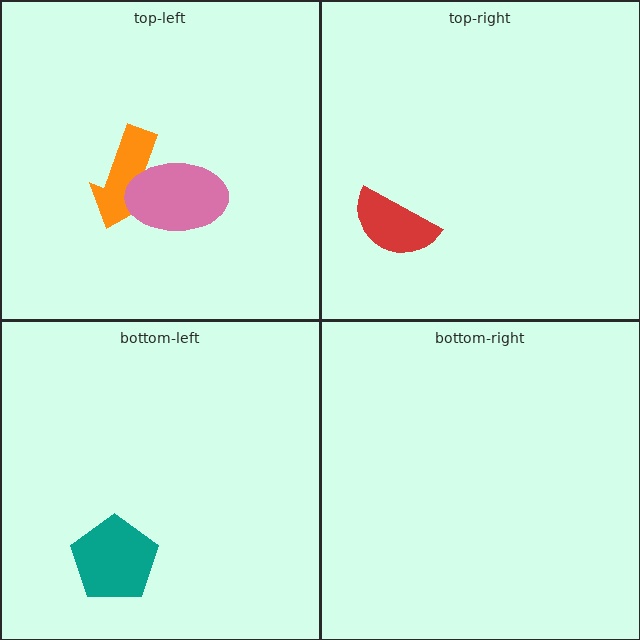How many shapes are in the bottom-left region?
1.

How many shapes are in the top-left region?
2.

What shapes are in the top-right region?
The red semicircle.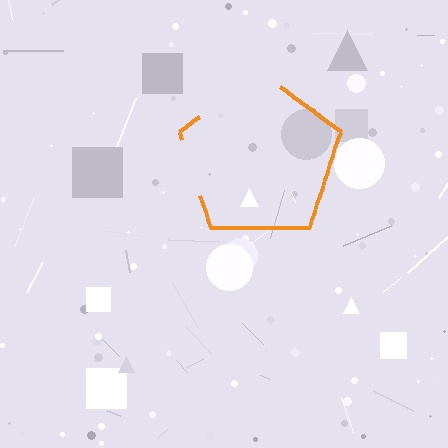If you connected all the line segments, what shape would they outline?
They would outline a pentagon.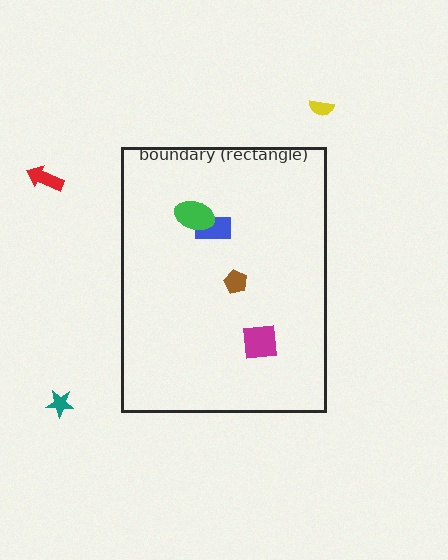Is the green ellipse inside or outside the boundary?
Inside.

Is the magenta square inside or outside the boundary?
Inside.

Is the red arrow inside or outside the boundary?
Outside.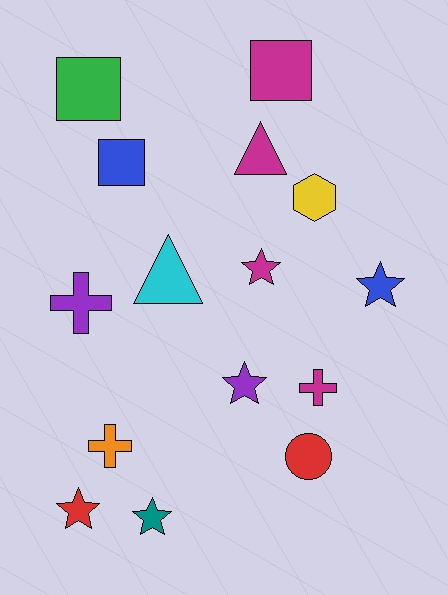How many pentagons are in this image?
There are no pentagons.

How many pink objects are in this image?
There are no pink objects.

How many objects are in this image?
There are 15 objects.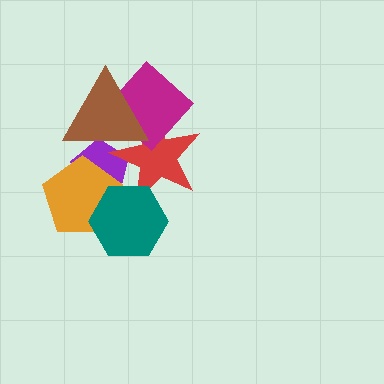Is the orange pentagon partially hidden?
Yes, it is partially covered by another shape.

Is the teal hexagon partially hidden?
No, no other shape covers it.